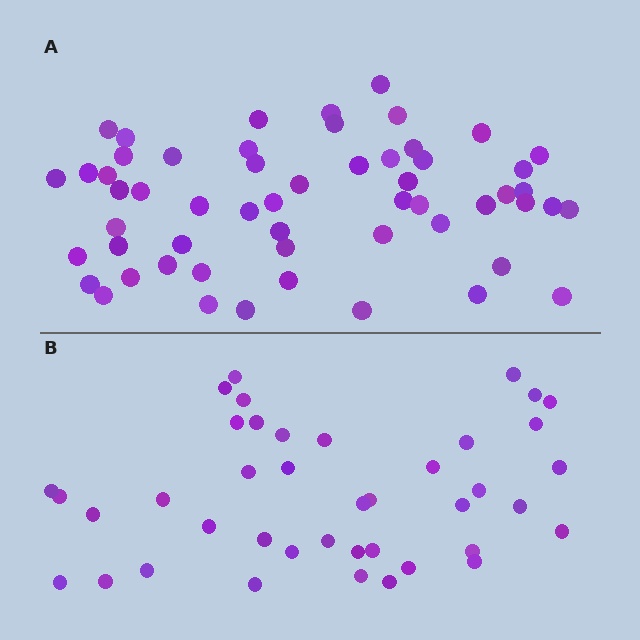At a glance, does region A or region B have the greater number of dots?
Region A (the top region) has more dots.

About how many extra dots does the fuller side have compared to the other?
Region A has approximately 15 more dots than region B.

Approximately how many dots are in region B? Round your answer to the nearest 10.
About 40 dots. (The exact count is 41, which rounds to 40.)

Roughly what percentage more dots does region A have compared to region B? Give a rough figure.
About 35% more.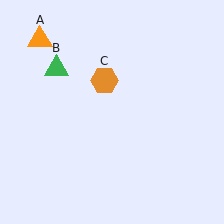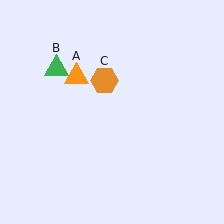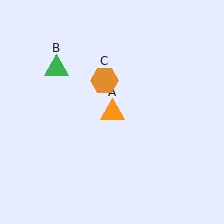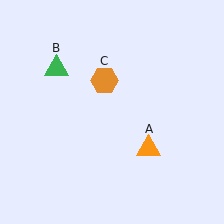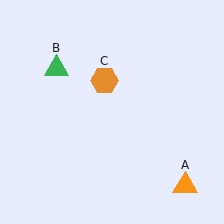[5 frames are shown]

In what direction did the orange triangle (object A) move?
The orange triangle (object A) moved down and to the right.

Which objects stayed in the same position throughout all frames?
Green triangle (object B) and orange hexagon (object C) remained stationary.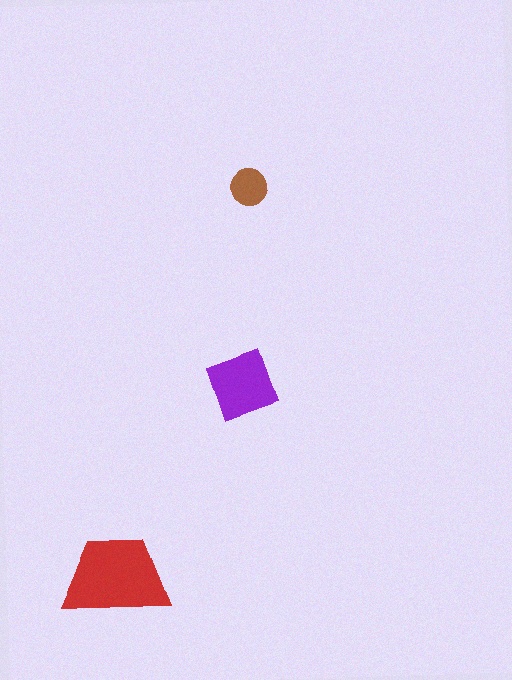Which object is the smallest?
The brown circle.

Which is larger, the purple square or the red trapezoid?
The red trapezoid.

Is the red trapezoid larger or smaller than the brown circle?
Larger.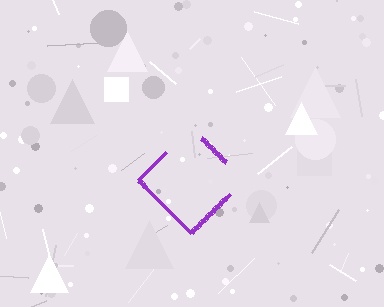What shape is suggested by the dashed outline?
The dashed outline suggests a diamond.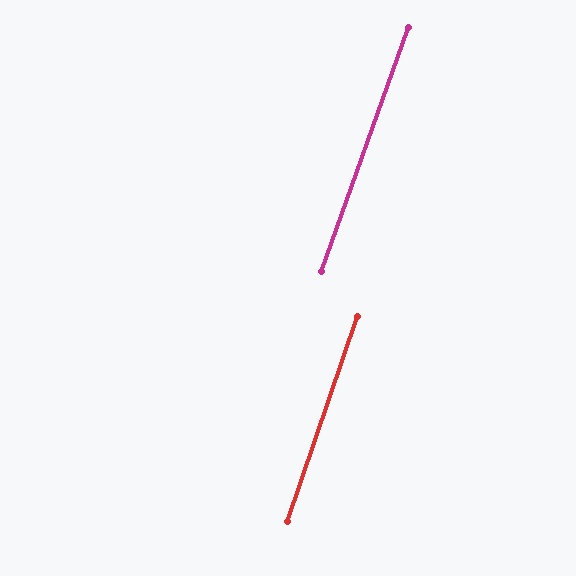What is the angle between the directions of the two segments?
Approximately 1 degree.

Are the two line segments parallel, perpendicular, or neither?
Parallel — their directions differ by only 0.9°.